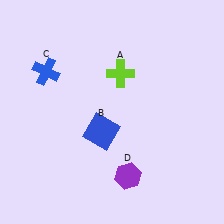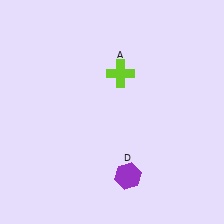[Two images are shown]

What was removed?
The blue cross (C), the blue square (B) were removed in Image 2.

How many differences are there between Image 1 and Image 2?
There are 2 differences between the two images.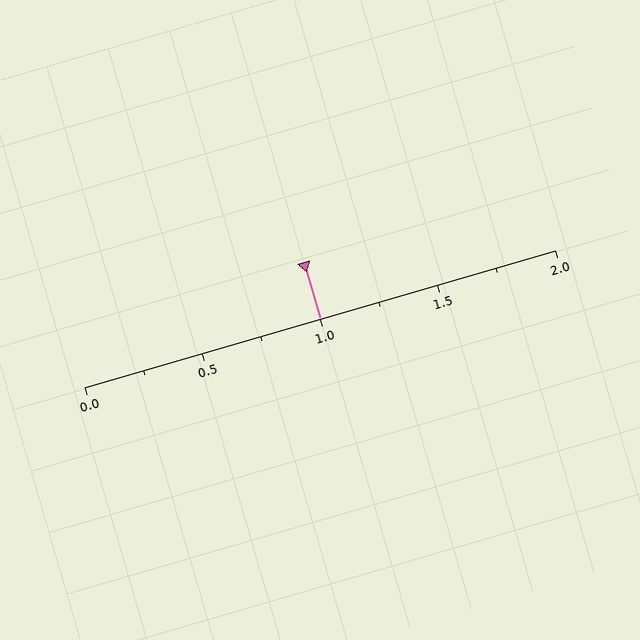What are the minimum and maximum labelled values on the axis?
The axis runs from 0.0 to 2.0.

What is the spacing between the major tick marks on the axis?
The major ticks are spaced 0.5 apart.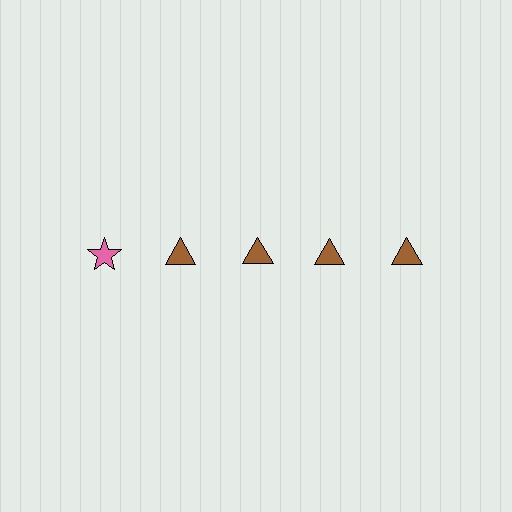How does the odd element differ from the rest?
It differs in both color (pink instead of brown) and shape (star instead of triangle).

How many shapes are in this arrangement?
There are 5 shapes arranged in a grid pattern.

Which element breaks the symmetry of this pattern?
The pink star in the top row, leftmost column breaks the symmetry. All other shapes are brown triangles.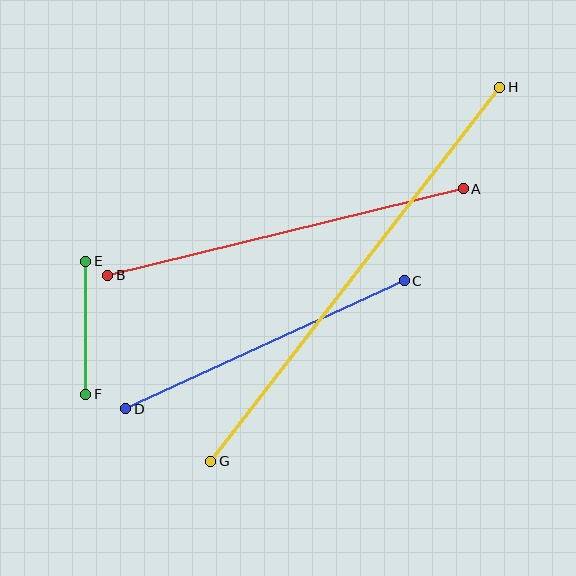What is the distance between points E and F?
The distance is approximately 133 pixels.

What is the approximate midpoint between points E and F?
The midpoint is at approximately (86, 328) pixels.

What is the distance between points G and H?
The distance is approximately 472 pixels.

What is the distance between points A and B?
The distance is approximately 366 pixels.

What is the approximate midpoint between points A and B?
The midpoint is at approximately (286, 232) pixels.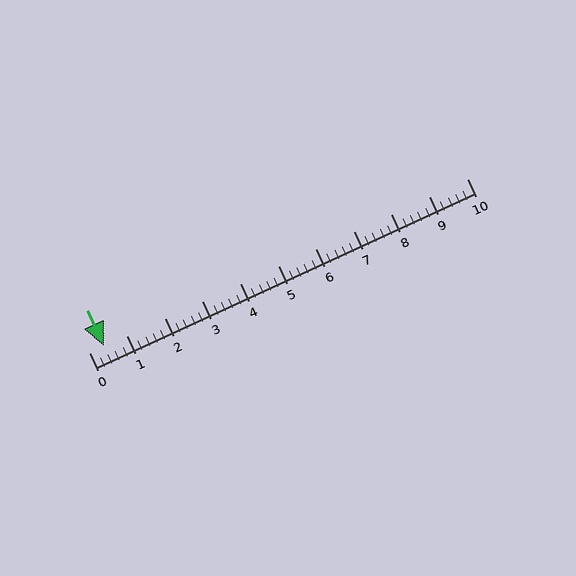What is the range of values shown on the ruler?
The ruler shows values from 0 to 10.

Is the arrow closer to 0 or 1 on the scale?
The arrow is closer to 0.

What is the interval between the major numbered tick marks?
The major tick marks are spaced 1 units apart.